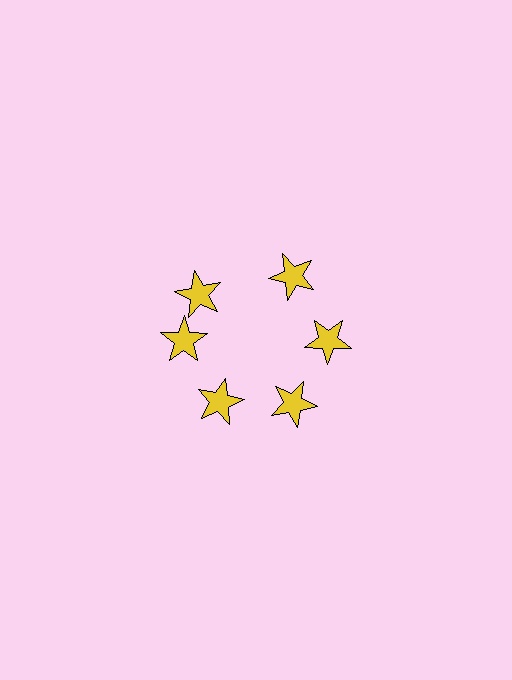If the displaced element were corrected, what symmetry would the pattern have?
It would have 6-fold rotational symmetry — the pattern would map onto itself every 60 degrees.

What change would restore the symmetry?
The symmetry would be restored by rotating it back into even spacing with its neighbors so that all 6 stars sit at equal angles and equal distance from the center.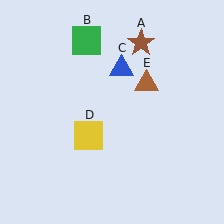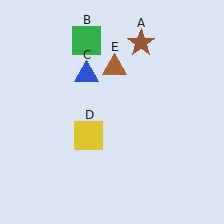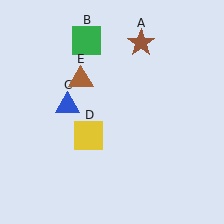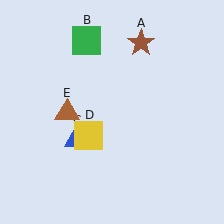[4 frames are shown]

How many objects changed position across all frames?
2 objects changed position: blue triangle (object C), brown triangle (object E).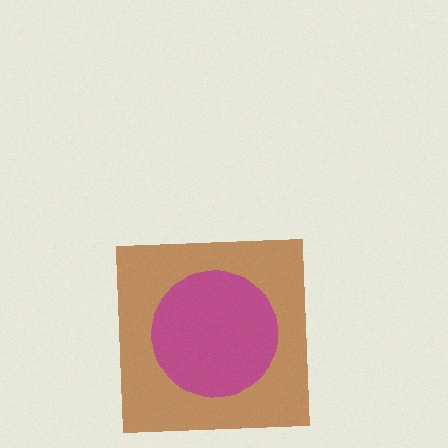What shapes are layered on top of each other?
The layered shapes are: a brown square, a magenta circle.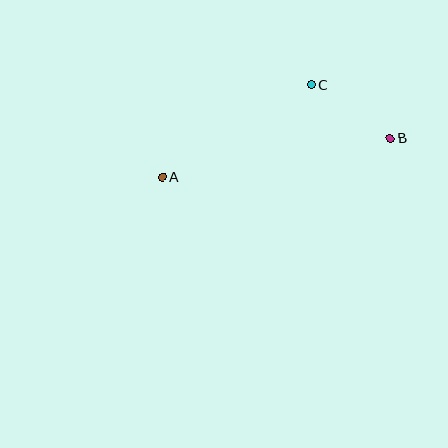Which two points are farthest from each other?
Points A and B are farthest from each other.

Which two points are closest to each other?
Points B and C are closest to each other.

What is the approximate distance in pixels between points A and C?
The distance between A and C is approximately 176 pixels.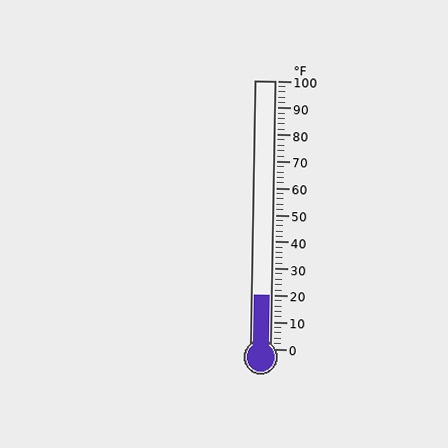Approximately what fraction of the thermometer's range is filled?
The thermometer is filled to approximately 20% of its range.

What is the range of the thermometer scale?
The thermometer scale ranges from 0°F to 100°F.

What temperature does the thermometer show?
The thermometer shows approximately 20°F.